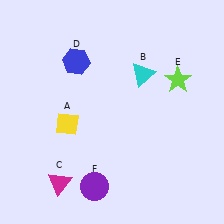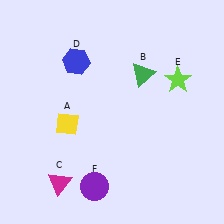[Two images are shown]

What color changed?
The triangle (B) changed from cyan in Image 1 to green in Image 2.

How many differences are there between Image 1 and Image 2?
There is 1 difference between the two images.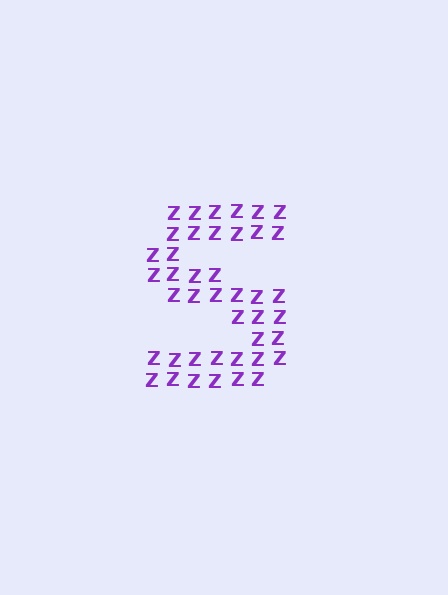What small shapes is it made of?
It is made of small letter Z's.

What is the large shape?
The large shape is the letter S.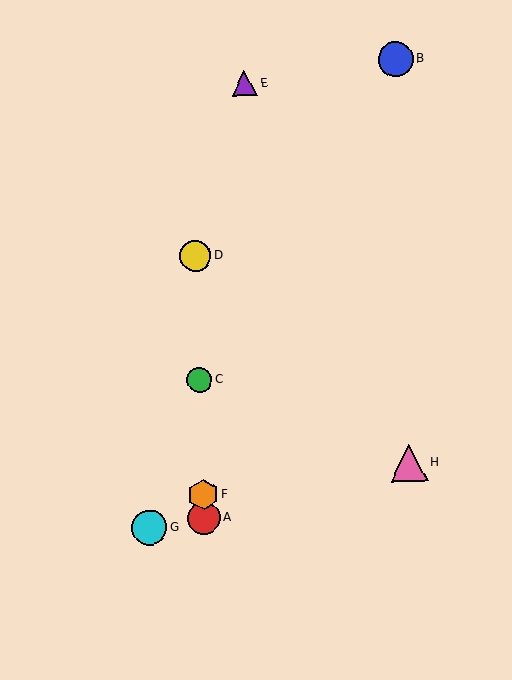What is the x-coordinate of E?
Object E is at x≈244.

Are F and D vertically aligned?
Yes, both are at x≈203.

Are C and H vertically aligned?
No, C is at x≈199 and H is at x≈409.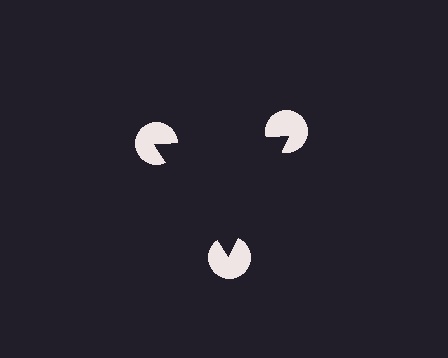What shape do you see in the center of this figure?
An illusory triangle — its edges are inferred from the aligned wedge cuts in the pac-man discs, not physically drawn.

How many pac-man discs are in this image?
There are 3 — one at each vertex of the illusory triangle.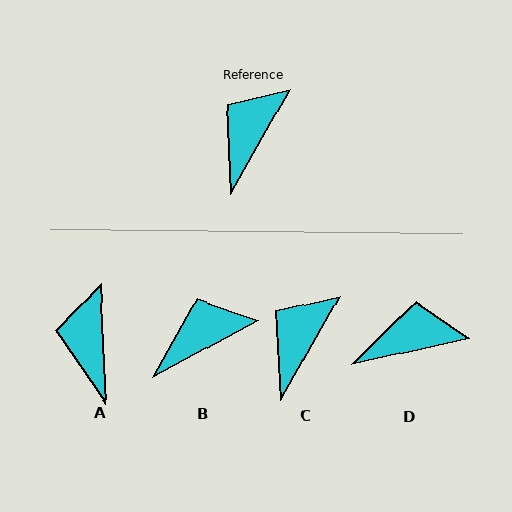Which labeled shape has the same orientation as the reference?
C.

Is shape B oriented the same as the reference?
No, it is off by about 32 degrees.